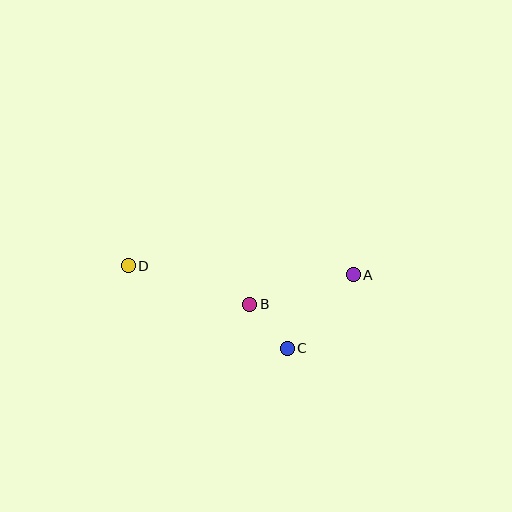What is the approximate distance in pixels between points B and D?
The distance between B and D is approximately 127 pixels.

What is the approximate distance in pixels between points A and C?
The distance between A and C is approximately 99 pixels.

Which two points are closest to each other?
Points B and C are closest to each other.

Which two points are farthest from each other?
Points A and D are farthest from each other.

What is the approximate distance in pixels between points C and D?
The distance between C and D is approximately 179 pixels.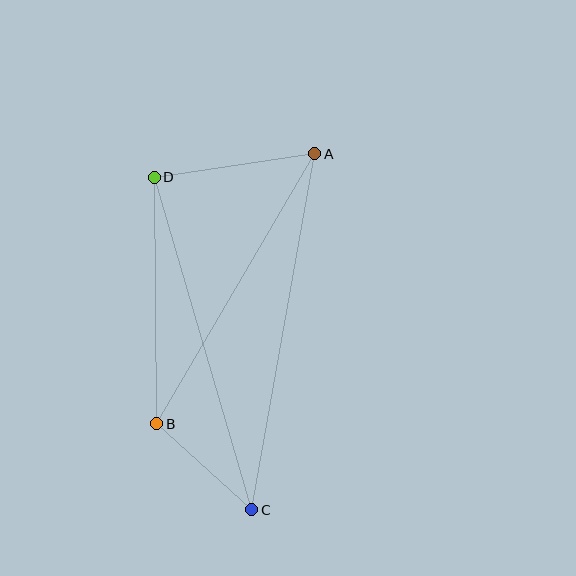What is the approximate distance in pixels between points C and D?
The distance between C and D is approximately 347 pixels.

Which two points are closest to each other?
Points B and C are closest to each other.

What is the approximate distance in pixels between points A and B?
The distance between A and B is approximately 313 pixels.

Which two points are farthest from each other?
Points A and C are farthest from each other.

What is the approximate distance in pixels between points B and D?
The distance between B and D is approximately 247 pixels.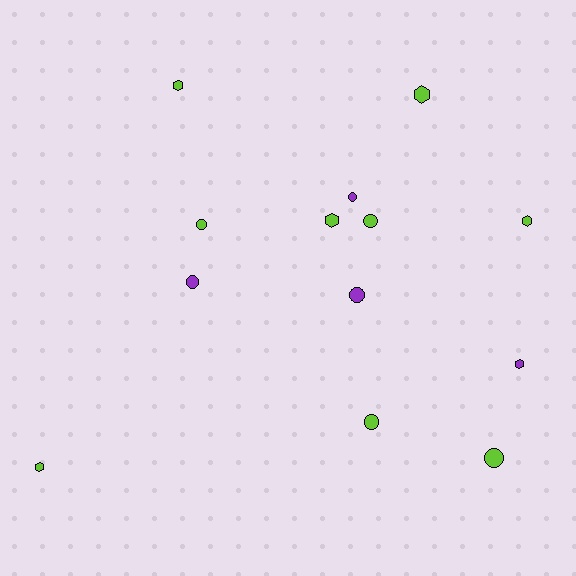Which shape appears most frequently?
Circle, with 7 objects.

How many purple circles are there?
There are 3 purple circles.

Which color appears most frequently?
Lime, with 9 objects.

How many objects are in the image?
There are 13 objects.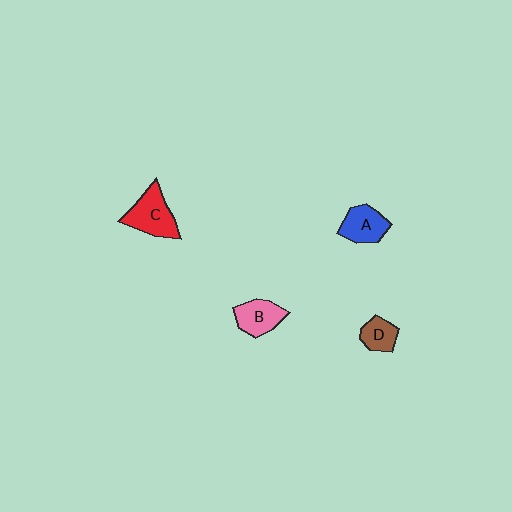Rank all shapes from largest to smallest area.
From largest to smallest: C (red), A (blue), B (pink), D (brown).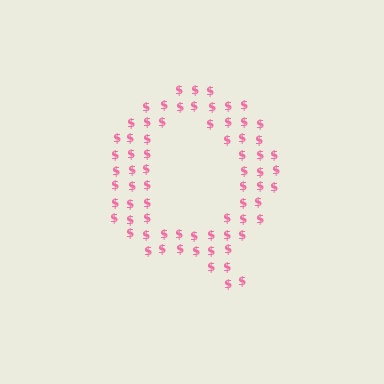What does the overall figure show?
The overall figure shows the letter Q.